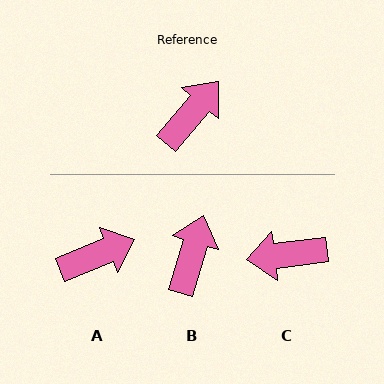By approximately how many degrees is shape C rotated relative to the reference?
Approximately 137 degrees counter-clockwise.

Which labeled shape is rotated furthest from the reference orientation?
C, about 137 degrees away.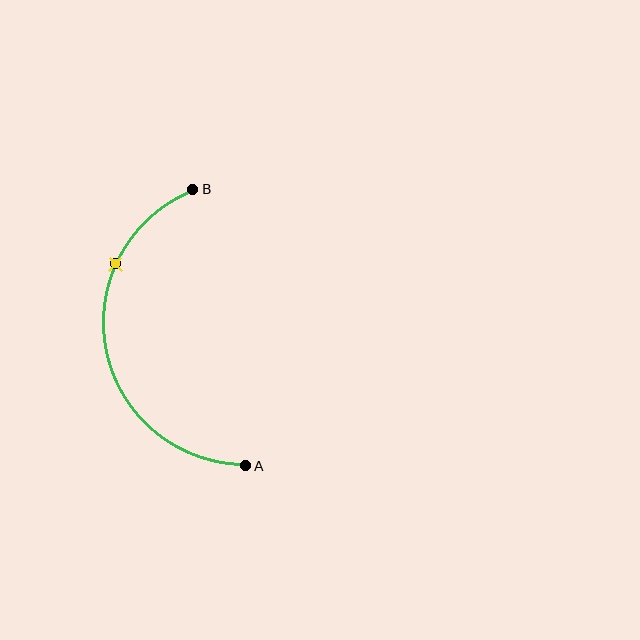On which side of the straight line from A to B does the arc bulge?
The arc bulges to the left of the straight line connecting A and B.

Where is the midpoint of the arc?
The arc midpoint is the point on the curve farthest from the straight line joining A and B. It sits to the left of that line.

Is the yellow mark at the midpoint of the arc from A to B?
No. The yellow mark lies on the arc but is closer to endpoint B. The arc midpoint would be at the point on the curve equidistant along the arc from both A and B.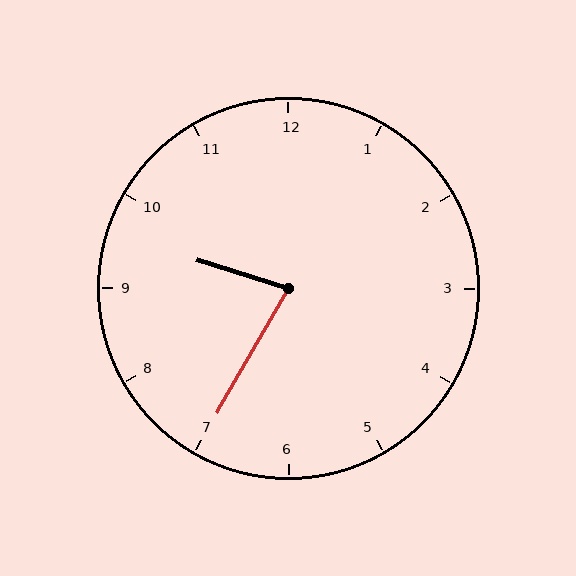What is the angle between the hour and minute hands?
Approximately 78 degrees.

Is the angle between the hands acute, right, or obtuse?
It is acute.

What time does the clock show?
9:35.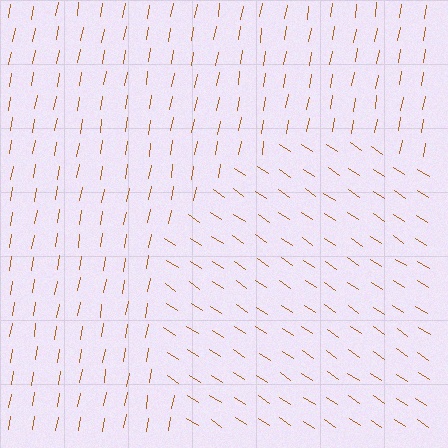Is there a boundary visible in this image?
Yes, there is a texture boundary formed by a change in line orientation.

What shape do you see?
I see a circle.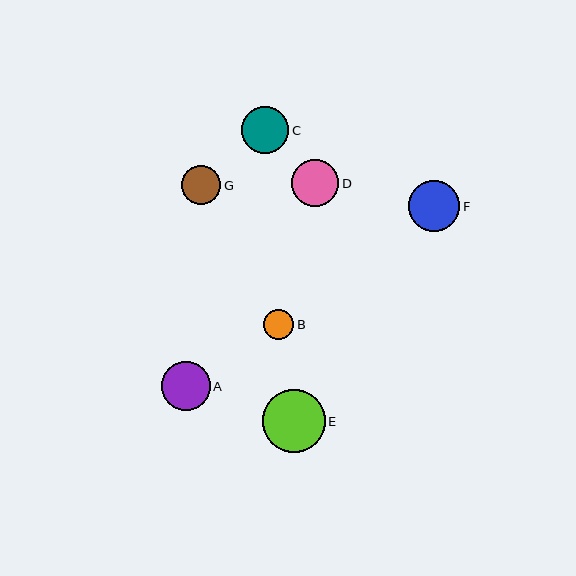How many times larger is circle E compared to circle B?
Circle E is approximately 2.1 times the size of circle B.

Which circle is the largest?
Circle E is the largest with a size of approximately 62 pixels.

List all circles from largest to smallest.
From largest to smallest: E, F, A, C, D, G, B.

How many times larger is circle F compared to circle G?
Circle F is approximately 1.3 times the size of circle G.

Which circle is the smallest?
Circle B is the smallest with a size of approximately 30 pixels.